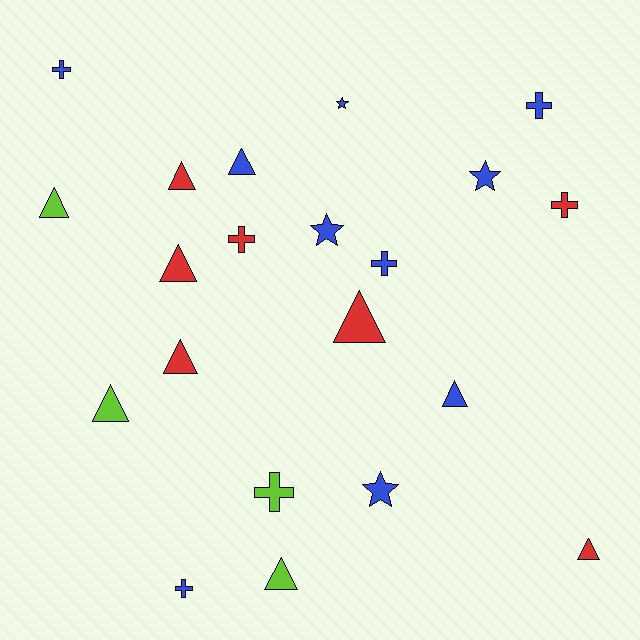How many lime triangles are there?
There are 3 lime triangles.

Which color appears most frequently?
Blue, with 10 objects.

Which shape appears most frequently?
Triangle, with 10 objects.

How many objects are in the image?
There are 21 objects.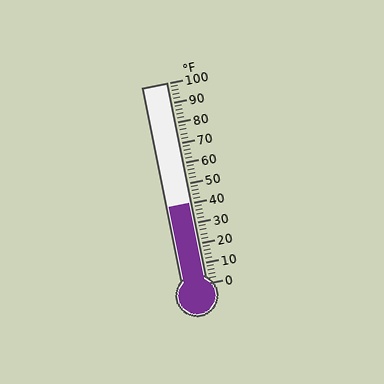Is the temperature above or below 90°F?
The temperature is below 90°F.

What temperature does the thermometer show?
The thermometer shows approximately 40°F.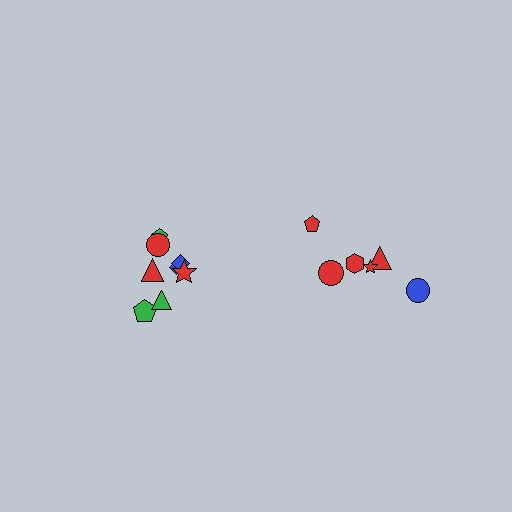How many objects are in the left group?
There are 8 objects.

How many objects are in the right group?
There are 6 objects.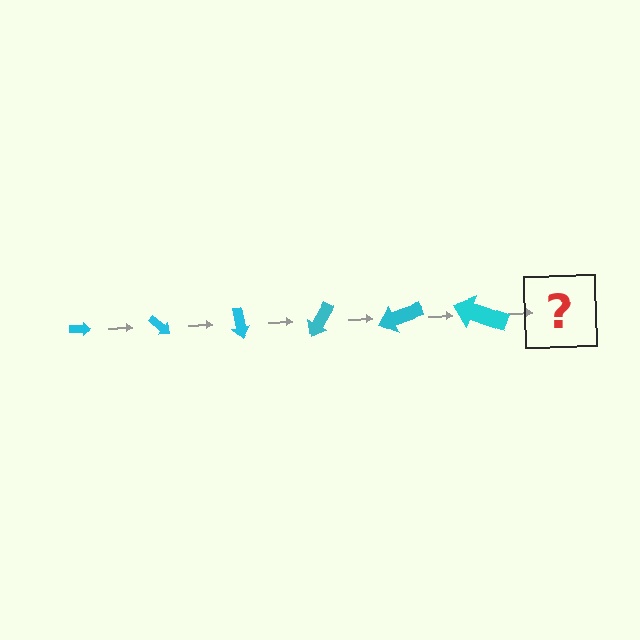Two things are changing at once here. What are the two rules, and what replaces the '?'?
The two rules are that the arrow grows larger each step and it rotates 40 degrees each step. The '?' should be an arrow, larger than the previous one and rotated 240 degrees from the start.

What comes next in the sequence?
The next element should be an arrow, larger than the previous one and rotated 240 degrees from the start.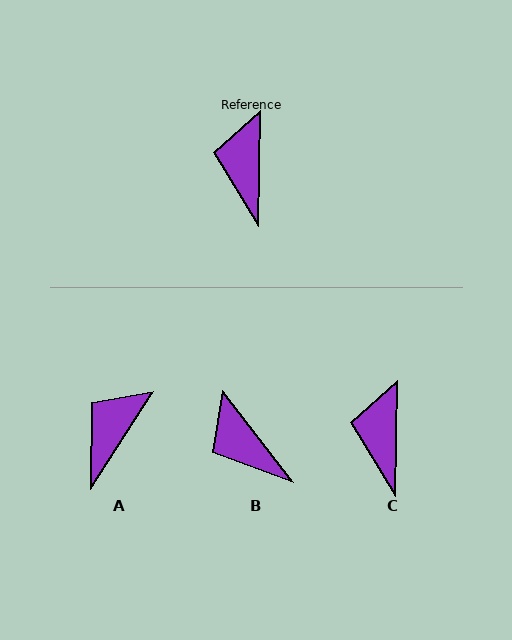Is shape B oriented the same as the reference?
No, it is off by about 38 degrees.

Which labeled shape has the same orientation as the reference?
C.